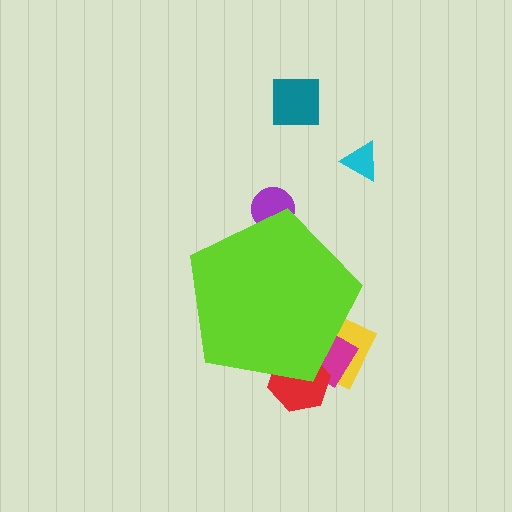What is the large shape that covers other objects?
A lime pentagon.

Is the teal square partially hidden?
No, the teal square is fully visible.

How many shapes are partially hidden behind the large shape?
4 shapes are partially hidden.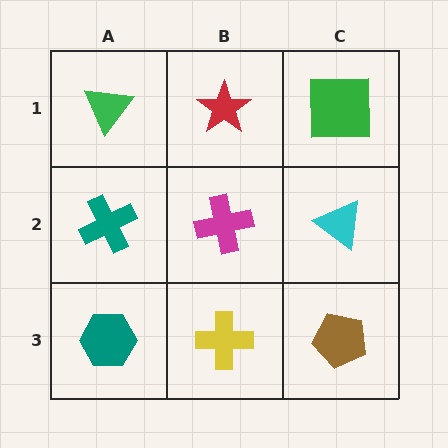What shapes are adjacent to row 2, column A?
A green triangle (row 1, column A), a teal hexagon (row 3, column A), a magenta cross (row 2, column B).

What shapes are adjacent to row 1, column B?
A magenta cross (row 2, column B), a green triangle (row 1, column A), a green square (row 1, column C).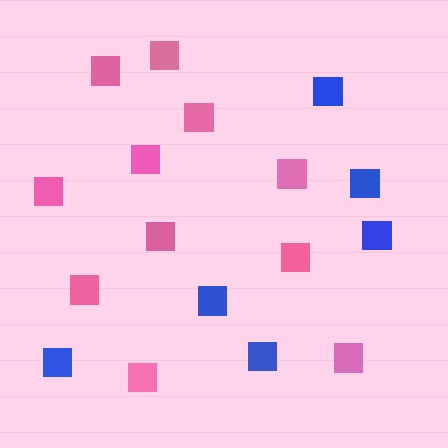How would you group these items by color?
There are 2 groups: one group of pink squares (11) and one group of blue squares (6).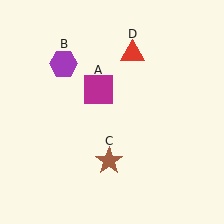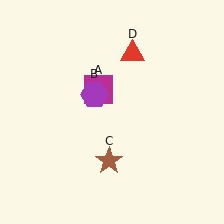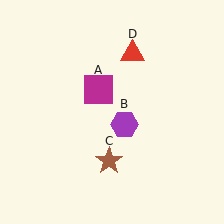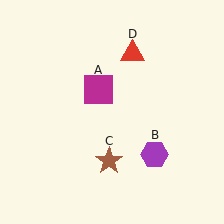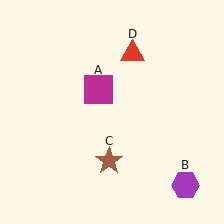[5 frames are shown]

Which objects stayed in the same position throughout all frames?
Magenta square (object A) and brown star (object C) and red triangle (object D) remained stationary.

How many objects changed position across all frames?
1 object changed position: purple hexagon (object B).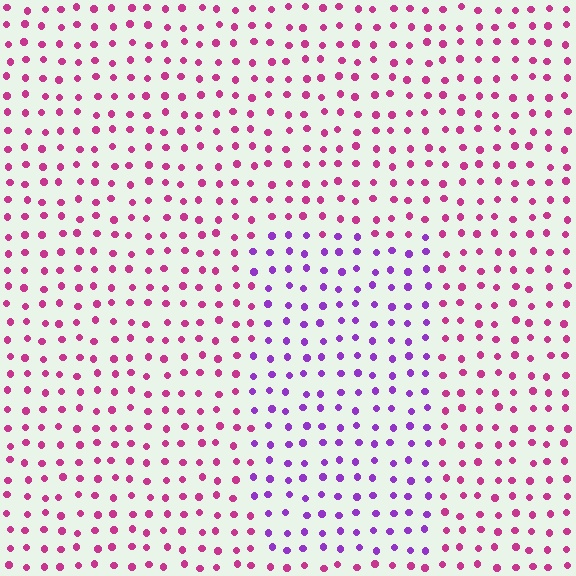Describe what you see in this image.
The image is filled with small magenta elements in a uniform arrangement. A rectangle-shaped region is visible where the elements are tinted to a slightly different hue, forming a subtle color boundary.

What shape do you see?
I see a rectangle.